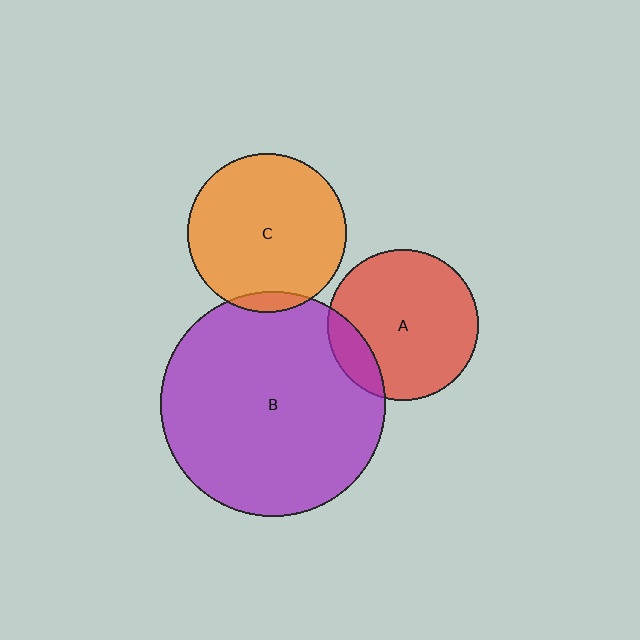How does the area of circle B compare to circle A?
Approximately 2.2 times.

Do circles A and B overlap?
Yes.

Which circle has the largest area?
Circle B (purple).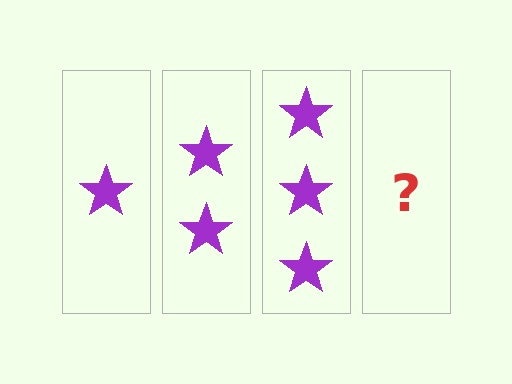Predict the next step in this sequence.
The next step is 4 stars.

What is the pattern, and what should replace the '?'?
The pattern is that each step adds one more star. The '?' should be 4 stars.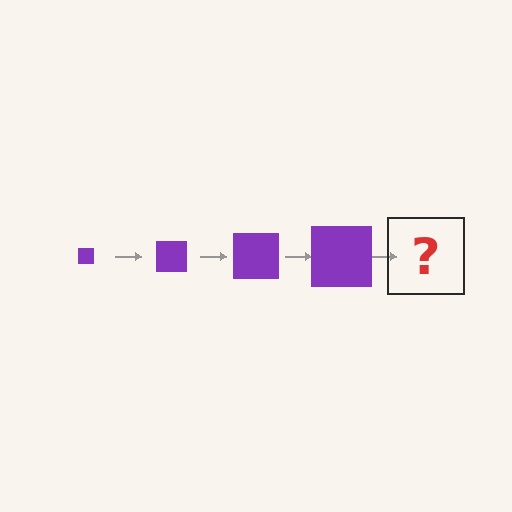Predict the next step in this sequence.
The next step is a purple square, larger than the previous one.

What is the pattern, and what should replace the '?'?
The pattern is that the square gets progressively larger each step. The '?' should be a purple square, larger than the previous one.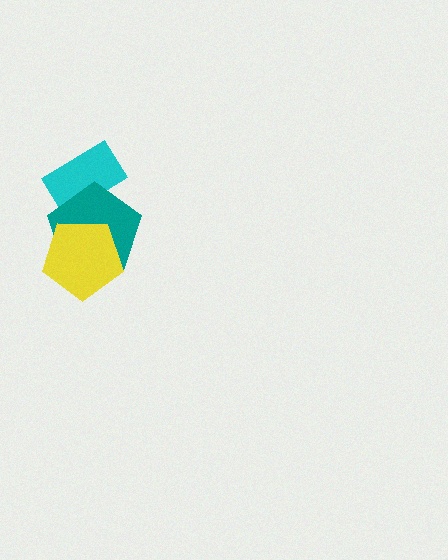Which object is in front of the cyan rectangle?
The teal pentagon is in front of the cyan rectangle.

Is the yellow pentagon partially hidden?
No, no other shape covers it.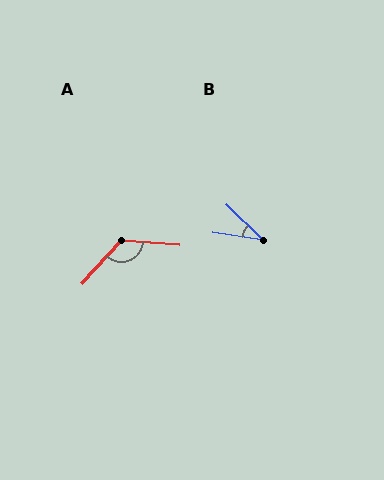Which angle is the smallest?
B, at approximately 36 degrees.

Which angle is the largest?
A, at approximately 127 degrees.